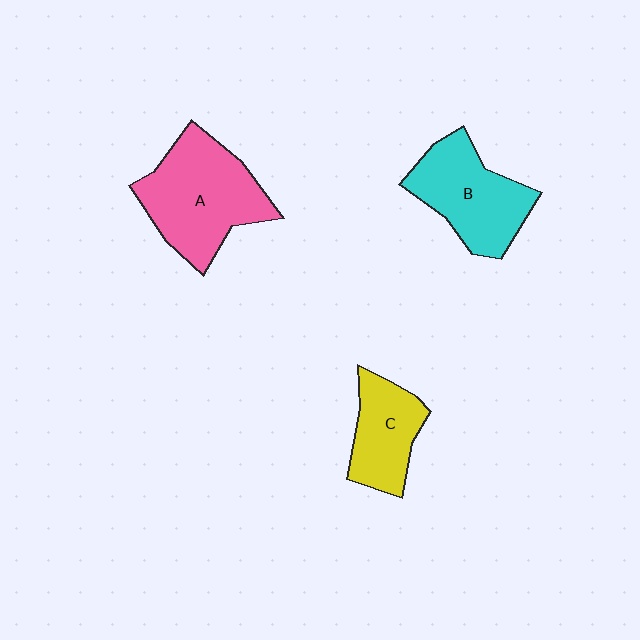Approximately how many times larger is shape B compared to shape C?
Approximately 1.4 times.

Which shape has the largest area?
Shape A (pink).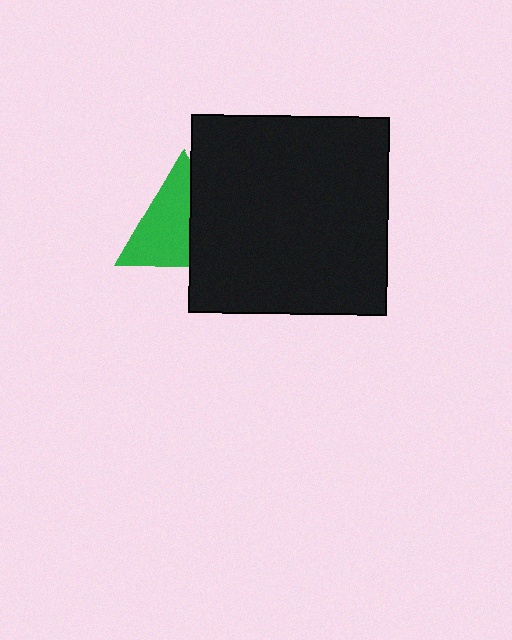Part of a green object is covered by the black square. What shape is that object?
It is a triangle.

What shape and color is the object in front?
The object in front is a black square.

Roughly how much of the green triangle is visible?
About half of it is visible (roughly 58%).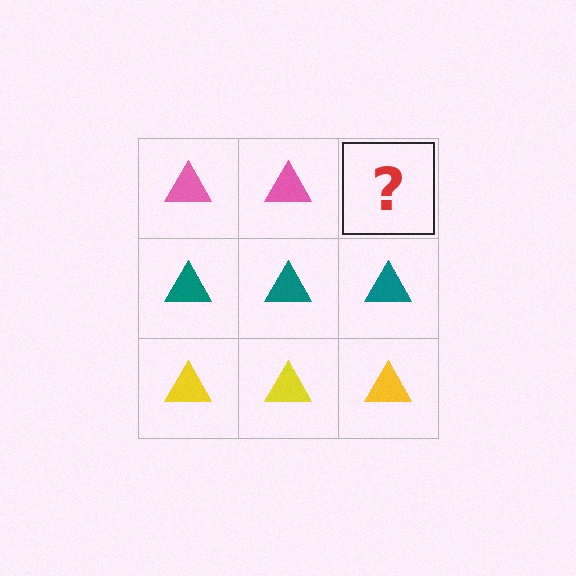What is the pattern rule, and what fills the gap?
The rule is that each row has a consistent color. The gap should be filled with a pink triangle.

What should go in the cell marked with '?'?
The missing cell should contain a pink triangle.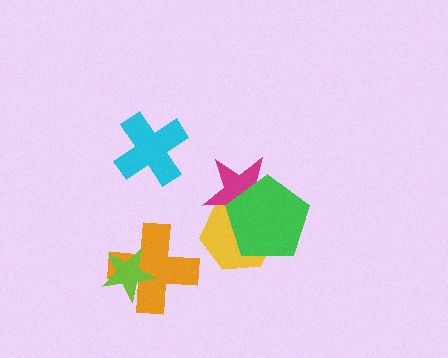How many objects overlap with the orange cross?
1 object overlaps with the orange cross.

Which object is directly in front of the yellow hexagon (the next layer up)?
The magenta star is directly in front of the yellow hexagon.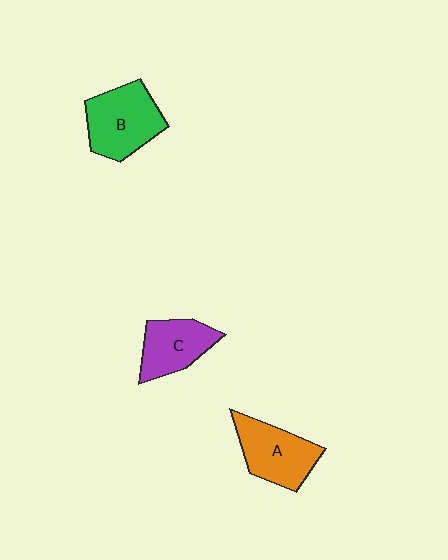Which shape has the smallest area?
Shape C (purple).